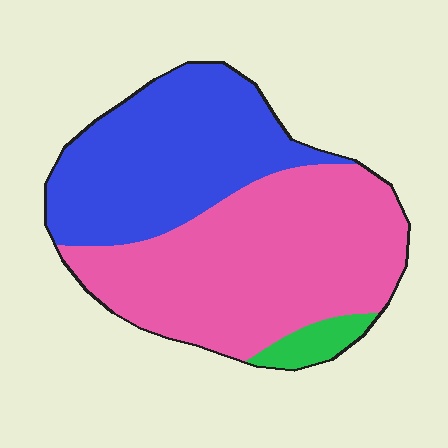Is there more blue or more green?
Blue.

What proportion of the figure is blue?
Blue covers 40% of the figure.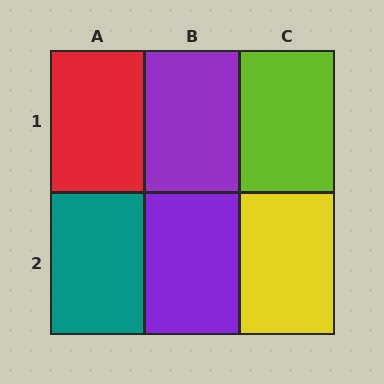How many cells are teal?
1 cell is teal.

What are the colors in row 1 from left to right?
Red, purple, lime.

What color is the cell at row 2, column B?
Purple.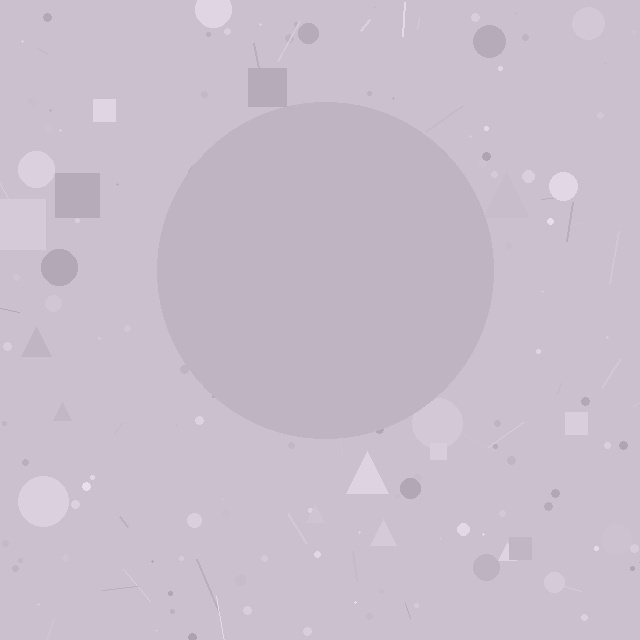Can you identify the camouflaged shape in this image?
The camouflaged shape is a circle.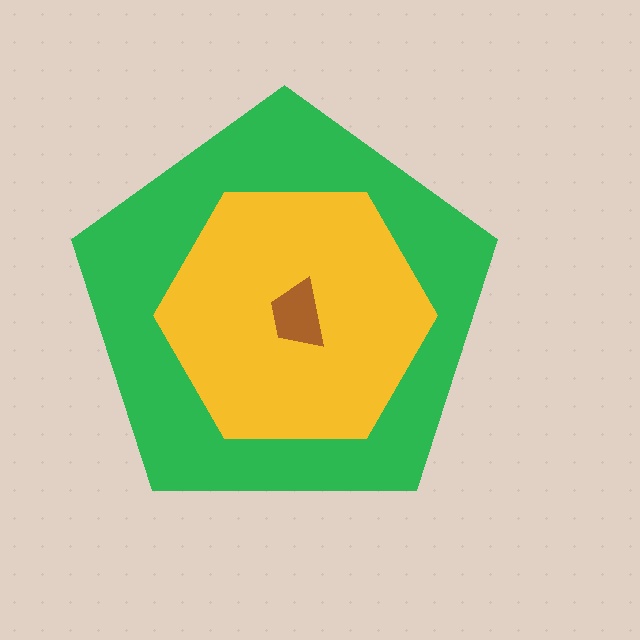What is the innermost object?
The brown trapezoid.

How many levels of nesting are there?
3.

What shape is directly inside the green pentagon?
The yellow hexagon.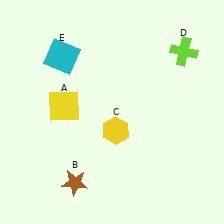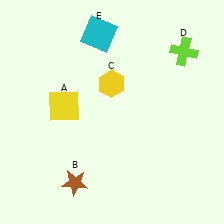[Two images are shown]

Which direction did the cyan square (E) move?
The cyan square (E) moved right.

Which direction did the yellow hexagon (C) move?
The yellow hexagon (C) moved up.